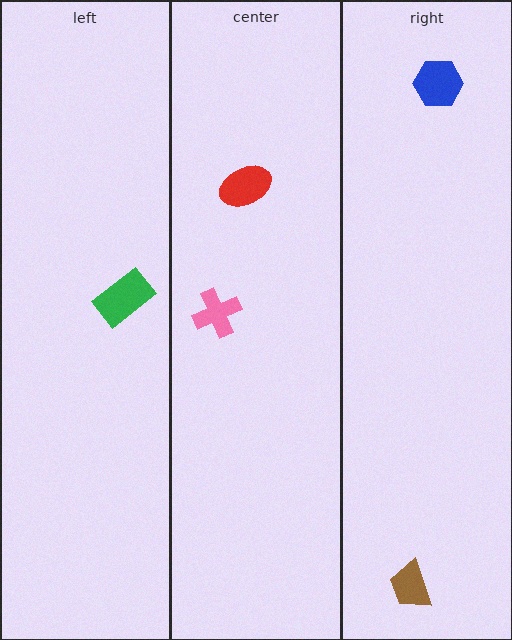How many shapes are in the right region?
2.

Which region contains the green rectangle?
The left region.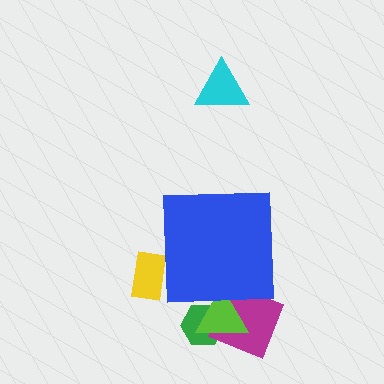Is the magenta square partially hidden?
Yes, the magenta square is partially hidden behind the blue square.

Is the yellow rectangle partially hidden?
Yes, the yellow rectangle is partially hidden behind the blue square.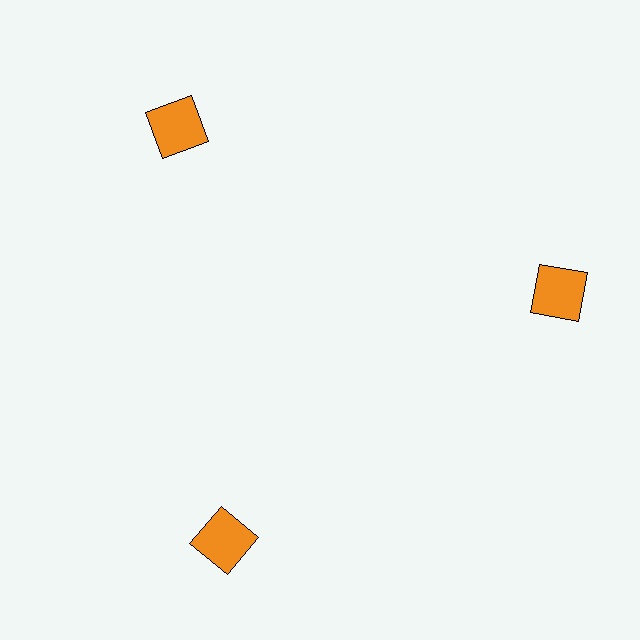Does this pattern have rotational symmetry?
Yes, this pattern has 3-fold rotational symmetry. It looks the same after rotating 120 degrees around the center.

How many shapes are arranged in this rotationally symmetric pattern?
There are 3 shapes, arranged in 3 groups of 1.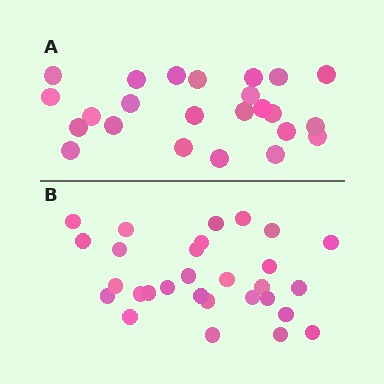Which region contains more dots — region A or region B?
Region B (the bottom region) has more dots.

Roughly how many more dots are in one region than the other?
Region B has about 5 more dots than region A.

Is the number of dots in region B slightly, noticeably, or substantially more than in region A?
Region B has only slightly more — the two regions are fairly close. The ratio is roughly 1.2 to 1.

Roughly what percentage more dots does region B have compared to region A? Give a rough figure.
About 20% more.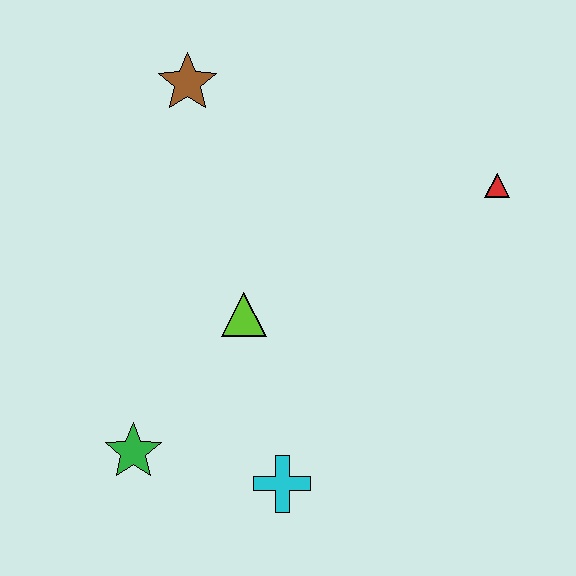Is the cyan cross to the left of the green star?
No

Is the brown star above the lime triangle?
Yes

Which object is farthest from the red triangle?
The green star is farthest from the red triangle.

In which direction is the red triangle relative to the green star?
The red triangle is to the right of the green star.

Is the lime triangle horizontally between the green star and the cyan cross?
Yes